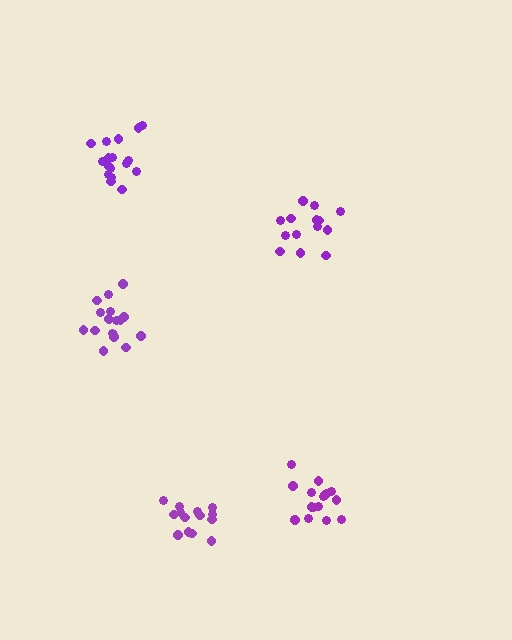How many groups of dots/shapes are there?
There are 5 groups.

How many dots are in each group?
Group 1: 14 dots, Group 2: 18 dots, Group 3: 17 dots, Group 4: 17 dots, Group 5: 14 dots (80 total).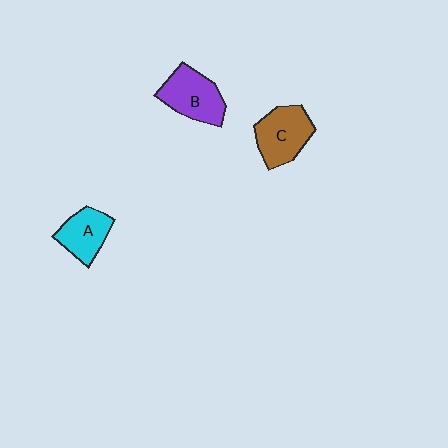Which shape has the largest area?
Shape B (purple).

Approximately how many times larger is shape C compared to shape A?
Approximately 1.3 times.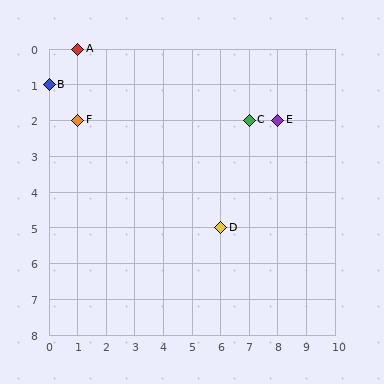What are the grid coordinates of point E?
Point E is at grid coordinates (8, 2).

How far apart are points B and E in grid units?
Points B and E are 8 columns and 1 row apart (about 8.1 grid units diagonally).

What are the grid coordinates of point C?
Point C is at grid coordinates (7, 2).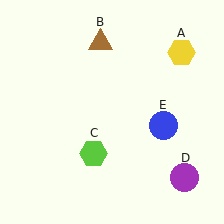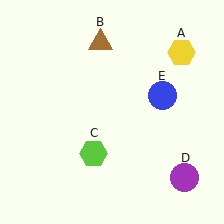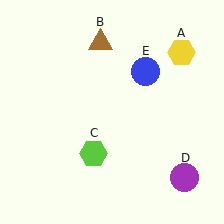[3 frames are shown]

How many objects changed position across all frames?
1 object changed position: blue circle (object E).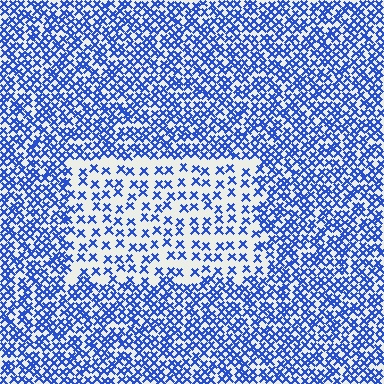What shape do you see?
I see a rectangle.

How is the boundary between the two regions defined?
The boundary is defined by a change in element density (approximately 2.3x ratio). All elements are the same color, size, and shape.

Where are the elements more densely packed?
The elements are more densely packed outside the rectangle boundary.